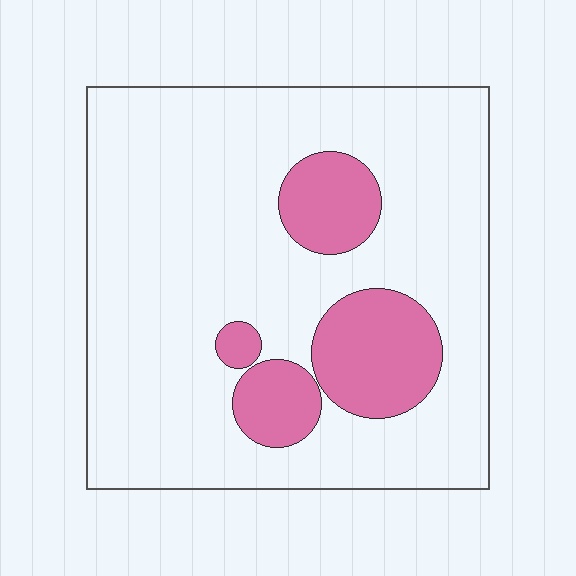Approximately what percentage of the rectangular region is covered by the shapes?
Approximately 20%.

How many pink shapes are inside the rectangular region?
4.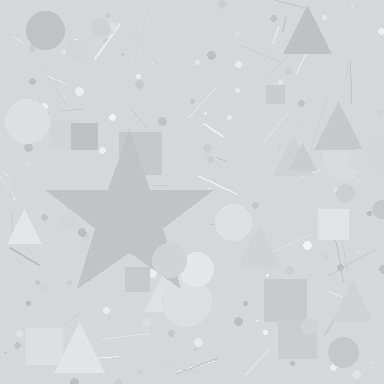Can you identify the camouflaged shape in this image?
The camouflaged shape is a star.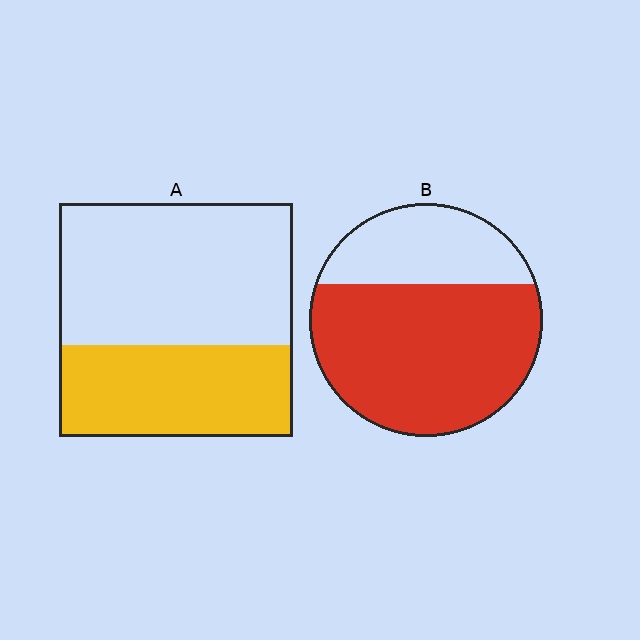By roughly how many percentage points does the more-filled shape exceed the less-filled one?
By roughly 30 percentage points (B over A).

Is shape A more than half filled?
No.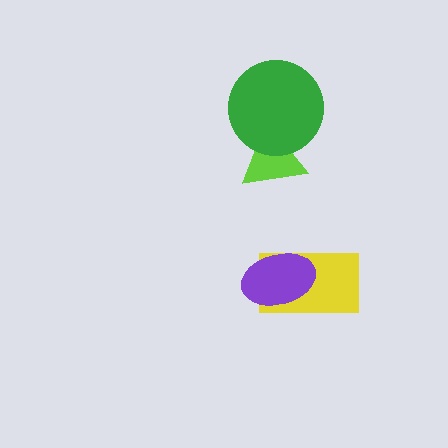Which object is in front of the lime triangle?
The green circle is in front of the lime triangle.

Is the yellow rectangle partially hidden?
Yes, it is partially covered by another shape.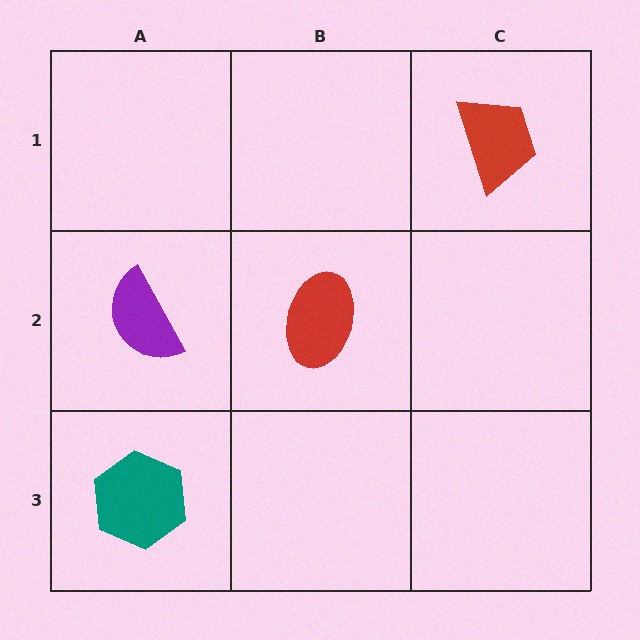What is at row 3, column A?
A teal hexagon.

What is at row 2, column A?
A purple semicircle.